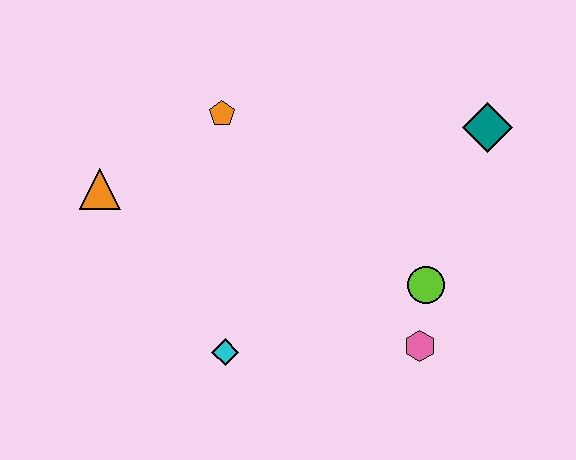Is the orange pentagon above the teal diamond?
Yes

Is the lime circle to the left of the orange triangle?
No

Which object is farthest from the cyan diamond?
The teal diamond is farthest from the cyan diamond.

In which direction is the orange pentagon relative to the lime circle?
The orange pentagon is to the left of the lime circle.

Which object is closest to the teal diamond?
The lime circle is closest to the teal diamond.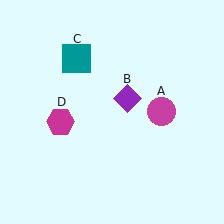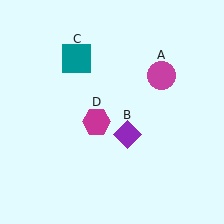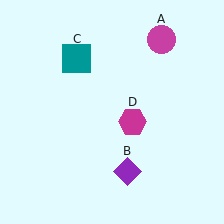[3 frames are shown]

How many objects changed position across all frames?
3 objects changed position: magenta circle (object A), purple diamond (object B), magenta hexagon (object D).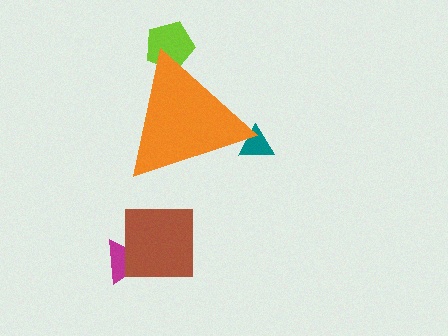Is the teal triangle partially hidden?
Yes, the teal triangle is partially hidden behind the orange triangle.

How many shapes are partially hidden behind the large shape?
2 shapes are partially hidden.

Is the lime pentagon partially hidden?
Yes, the lime pentagon is partially hidden behind the orange triangle.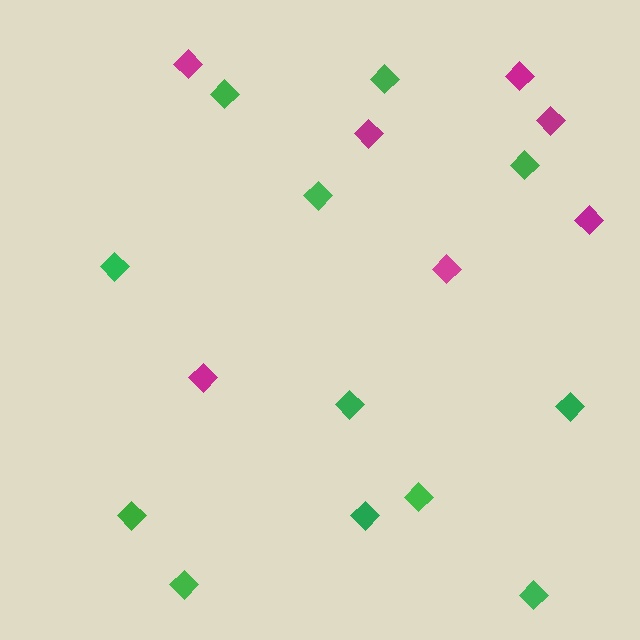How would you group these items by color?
There are 2 groups: one group of magenta diamonds (7) and one group of green diamonds (12).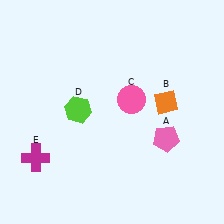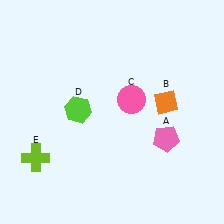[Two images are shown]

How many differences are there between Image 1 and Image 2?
There is 1 difference between the two images.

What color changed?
The cross (E) changed from magenta in Image 1 to lime in Image 2.